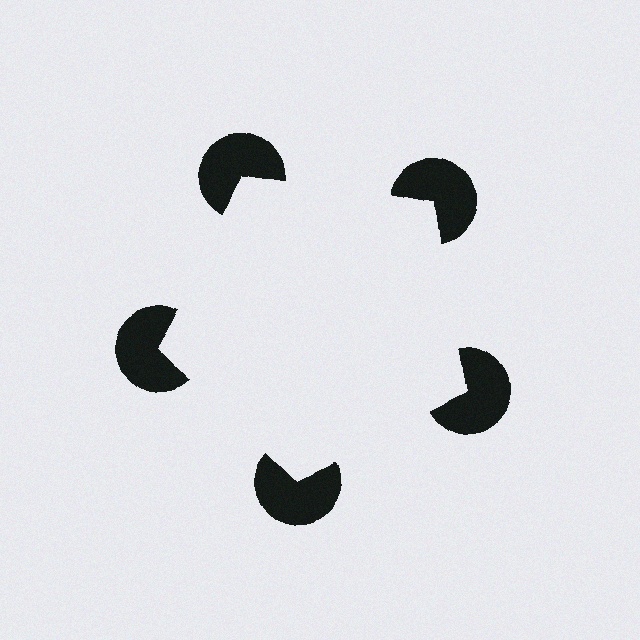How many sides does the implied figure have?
5 sides.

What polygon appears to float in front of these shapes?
An illusory pentagon — its edges are inferred from the aligned wedge cuts in the pac-man discs, not physically drawn.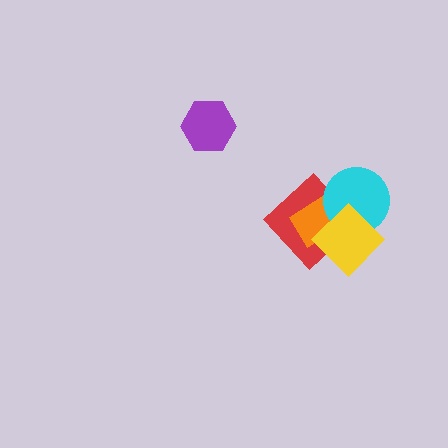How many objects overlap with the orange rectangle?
3 objects overlap with the orange rectangle.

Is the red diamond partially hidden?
Yes, it is partially covered by another shape.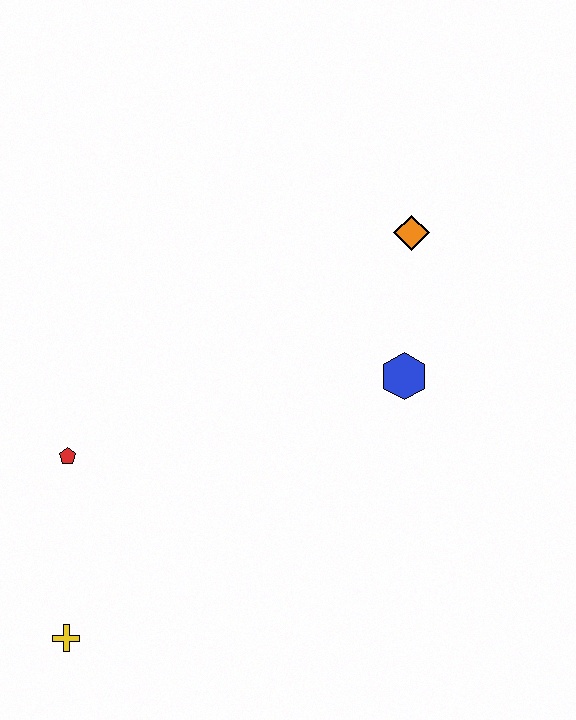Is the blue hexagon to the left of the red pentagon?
No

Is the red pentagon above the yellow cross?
Yes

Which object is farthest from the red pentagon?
The orange diamond is farthest from the red pentagon.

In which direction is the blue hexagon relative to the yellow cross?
The blue hexagon is to the right of the yellow cross.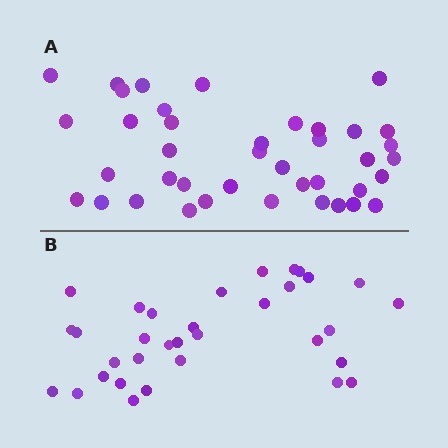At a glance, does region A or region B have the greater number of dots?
Region A (the top region) has more dots.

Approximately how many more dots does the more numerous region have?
Region A has roughly 8 or so more dots than region B.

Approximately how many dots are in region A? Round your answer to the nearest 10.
About 40 dots.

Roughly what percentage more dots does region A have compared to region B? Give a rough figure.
About 20% more.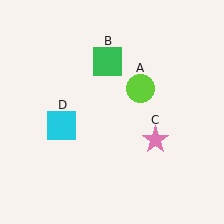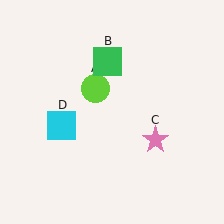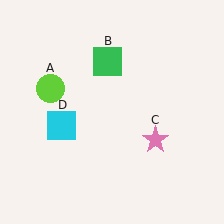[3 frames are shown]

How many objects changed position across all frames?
1 object changed position: lime circle (object A).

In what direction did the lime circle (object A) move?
The lime circle (object A) moved left.